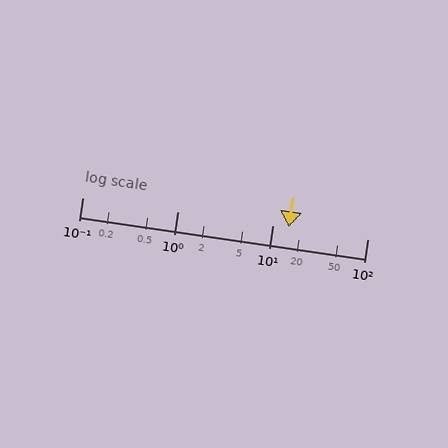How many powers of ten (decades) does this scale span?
The scale spans 3 decades, from 0.1 to 100.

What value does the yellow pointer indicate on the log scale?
The pointer indicates approximately 15.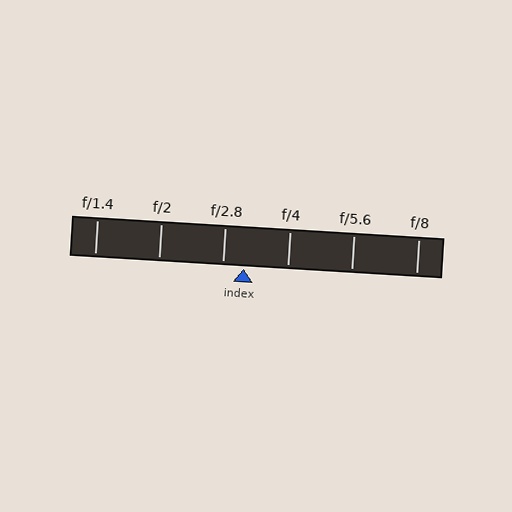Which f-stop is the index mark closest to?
The index mark is closest to f/2.8.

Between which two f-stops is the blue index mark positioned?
The index mark is between f/2.8 and f/4.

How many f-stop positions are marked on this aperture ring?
There are 6 f-stop positions marked.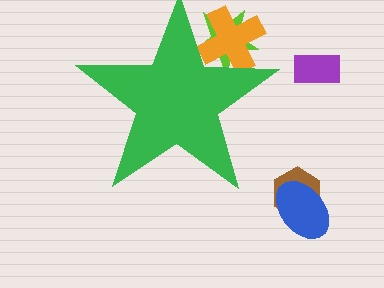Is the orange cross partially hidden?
Yes, the orange cross is partially hidden behind the green star.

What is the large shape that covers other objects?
A green star.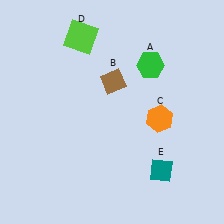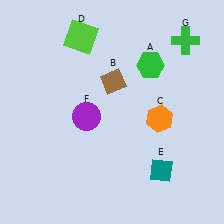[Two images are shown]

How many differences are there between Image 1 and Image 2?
There are 2 differences between the two images.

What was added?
A purple circle (F), a green cross (G) were added in Image 2.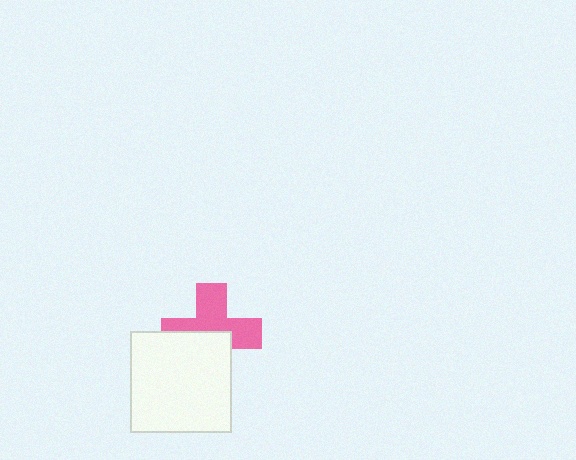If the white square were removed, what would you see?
You would see the complete pink cross.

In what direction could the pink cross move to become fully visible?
The pink cross could move up. That would shift it out from behind the white square entirely.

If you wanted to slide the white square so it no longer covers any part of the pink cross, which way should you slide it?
Slide it down — that is the most direct way to separate the two shapes.